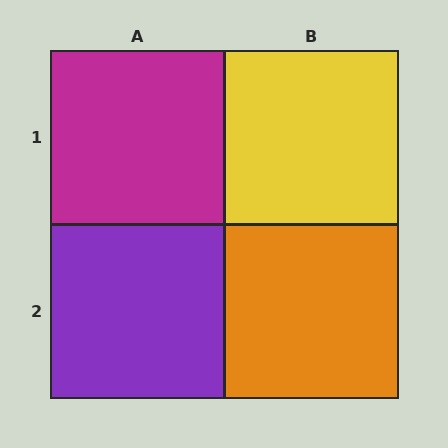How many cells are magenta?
1 cell is magenta.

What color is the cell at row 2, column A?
Purple.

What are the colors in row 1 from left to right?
Magenta, yellow.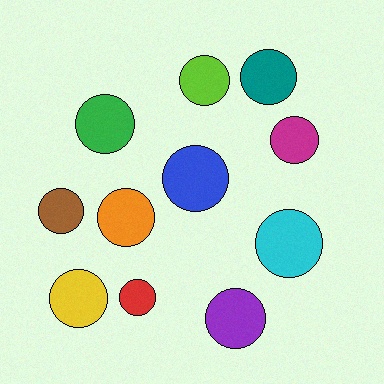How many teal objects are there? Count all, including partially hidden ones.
There is 1 teal object.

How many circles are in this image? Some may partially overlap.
There are 11 circles.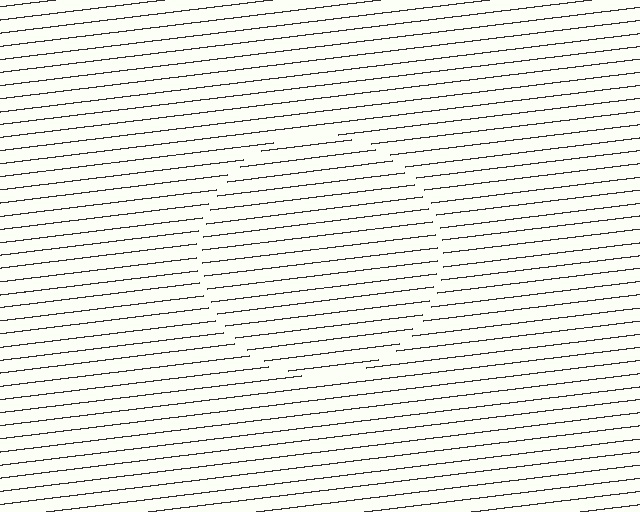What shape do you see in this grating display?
An illusory circle. The interior of the shape contains the same grating, shifted by half a period — the contour is defined by the phase discontinuity where line-ends from the inner and outer gratings abut.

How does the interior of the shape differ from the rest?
The interior of the shape contains the same grating, shifted by half a period — the contour is defined by the phase discontinuity where line-ends from the inner and outer gratings abut.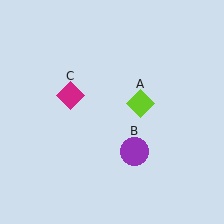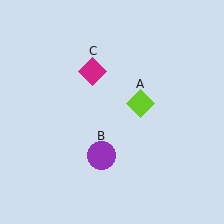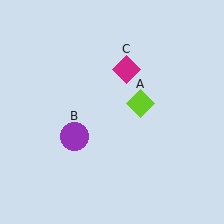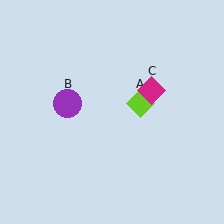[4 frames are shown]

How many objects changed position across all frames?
2 objects changed position: purple circle (object B), magenta diamond (object C).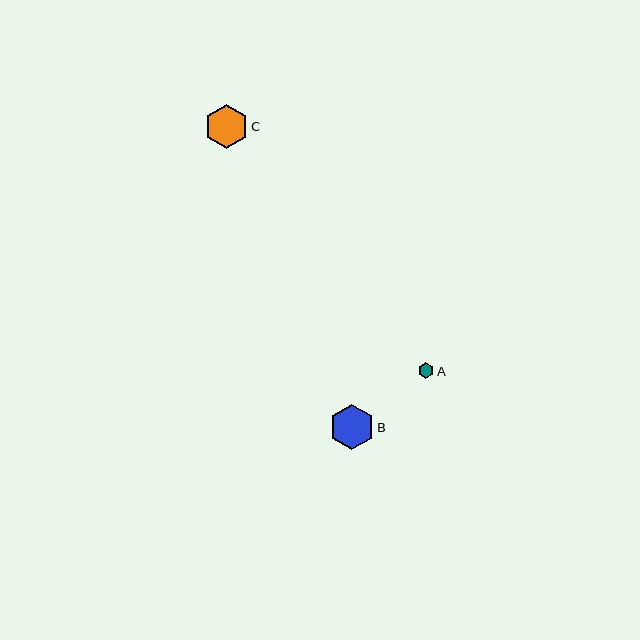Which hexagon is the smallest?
Hexagon A is the smallest with a size of approximately 16 pixels.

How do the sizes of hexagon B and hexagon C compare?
Hexagon B and hexagon C are approximately the same size.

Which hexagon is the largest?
Hexagon B is the largest with a size of approximately 45 pixels.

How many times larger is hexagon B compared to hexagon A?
Hexagon B is approximately 2.8 times the size of hexagon A.